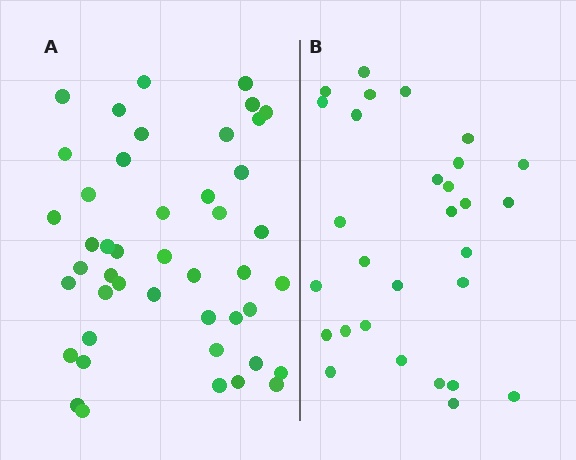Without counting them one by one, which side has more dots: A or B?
Region A (the left region) has more dots.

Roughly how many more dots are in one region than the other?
Region A has approximately 15 more dots than region B.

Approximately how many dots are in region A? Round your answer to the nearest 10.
About 40 dots. (The exact count is 45, which rounds to 40.)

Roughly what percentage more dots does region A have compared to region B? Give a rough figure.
About 55% more.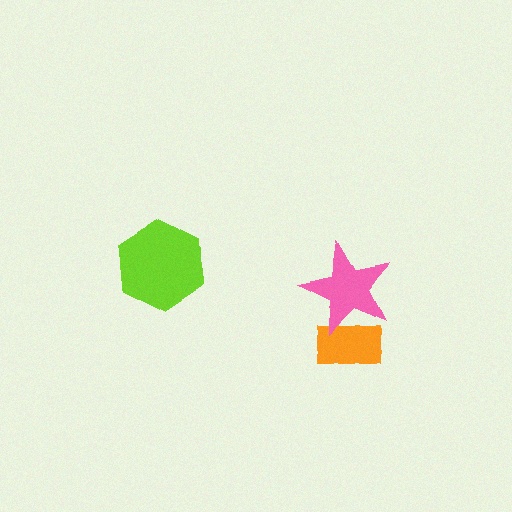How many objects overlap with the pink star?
1 object overlaps with the pink star.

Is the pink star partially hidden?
No, no other shape covers it.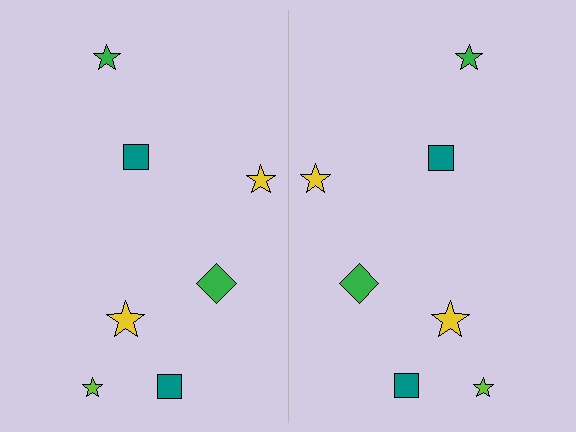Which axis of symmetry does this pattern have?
The pattern has a vertical axis of symmetry running through the center of the image.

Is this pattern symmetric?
Yes, this pattern has bilateral (reflection) symmetry.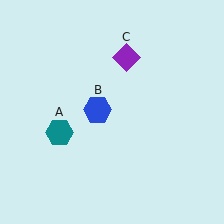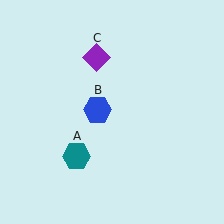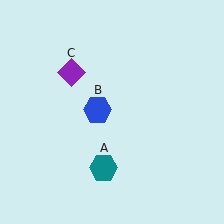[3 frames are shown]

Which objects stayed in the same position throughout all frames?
Blue hexagon (object B) remained stationary.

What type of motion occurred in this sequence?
The teal hexagon (object A), purple diamond (object C) rotated counterclockwise around the center of the scene.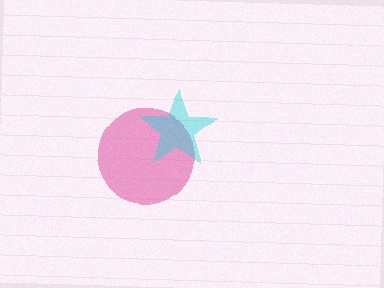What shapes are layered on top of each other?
The layered shapes are: a pink circle, a cyan star.